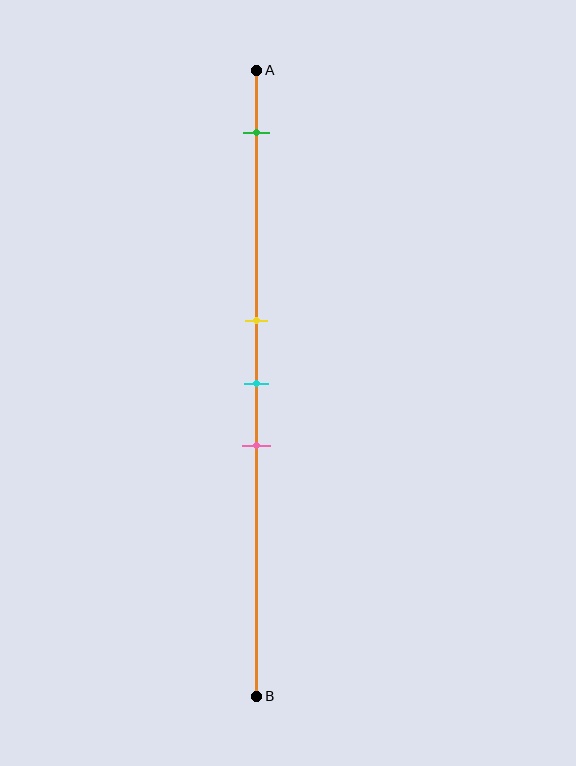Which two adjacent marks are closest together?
The yellow and cyan marks are the closest adjacent pair.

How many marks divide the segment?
There are 4 marks dividing the segment.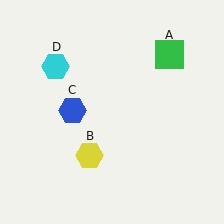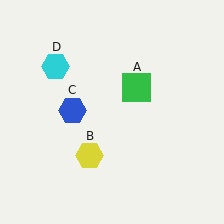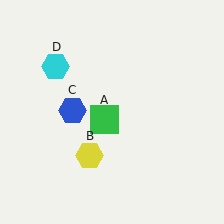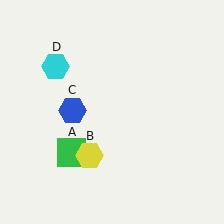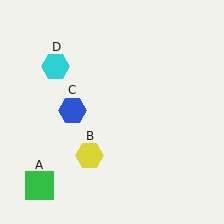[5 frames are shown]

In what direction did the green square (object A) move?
The green square (object A) moved down and to the left.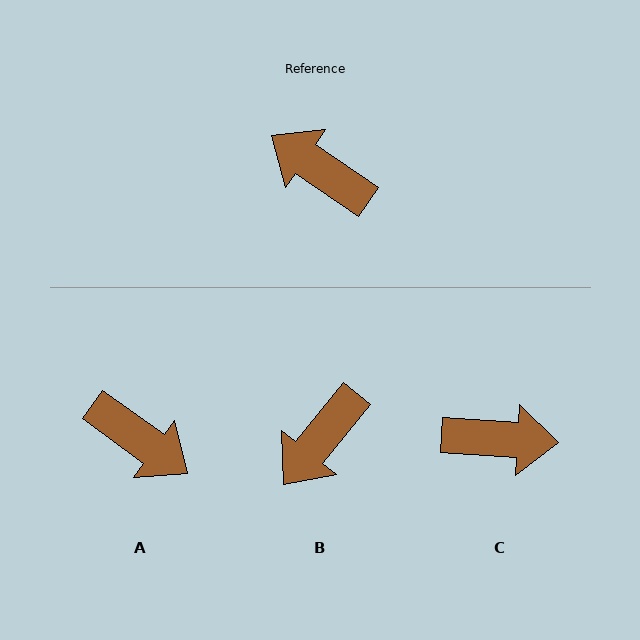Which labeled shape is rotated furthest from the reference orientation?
A, about 178 degrees away.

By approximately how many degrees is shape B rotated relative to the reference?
Approximately 85 degrees counter-clockwise.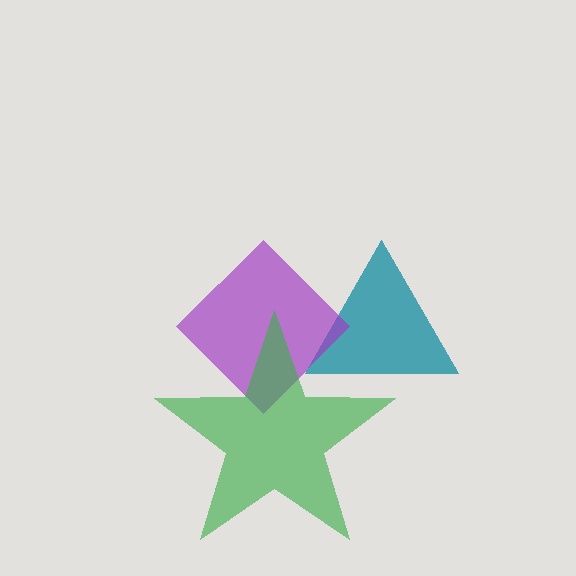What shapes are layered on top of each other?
The layered shapes are: a teal triangle, a purple diamond, a green star.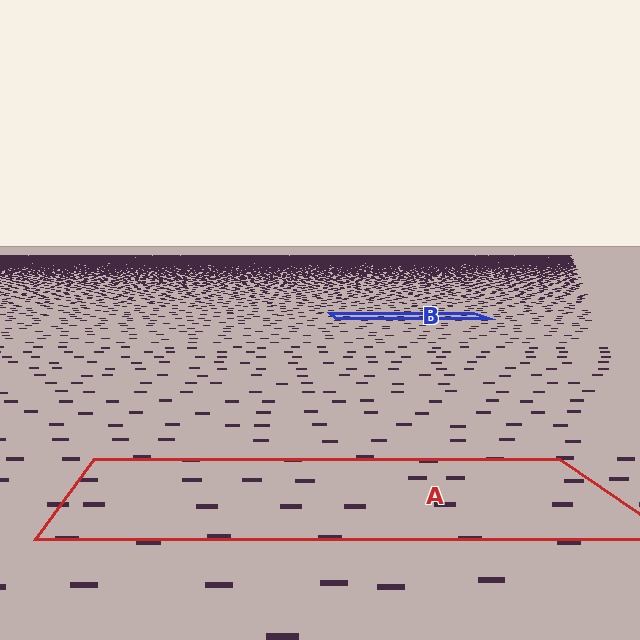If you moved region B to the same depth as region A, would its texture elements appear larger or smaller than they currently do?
They would appear larger. At a closer depth, the same texture elements are projected at a bigger on-screen size.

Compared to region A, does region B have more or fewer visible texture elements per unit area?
Region B has more texture elements per unit area — they are packed more densely because it is farther away.